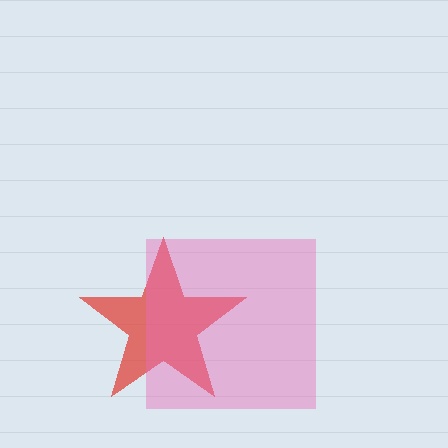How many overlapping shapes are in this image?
There are 2 overlapping shapes in the image.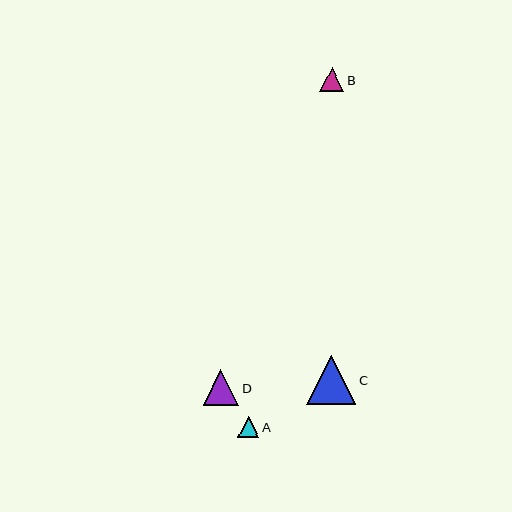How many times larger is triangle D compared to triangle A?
Triangle D is approximately 1.7 times the size of triangle A.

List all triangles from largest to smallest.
From largest to smallest: C, D, B, A.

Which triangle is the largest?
Triangle C is the largest with a size of approximately 49 pixels.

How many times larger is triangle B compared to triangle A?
Triangle B is approximately 1.2 times the size of triangle A.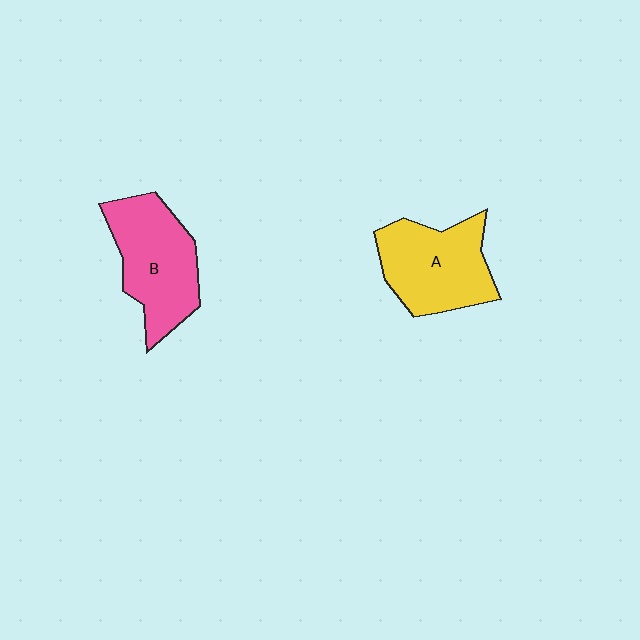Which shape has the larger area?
Shape B (pink).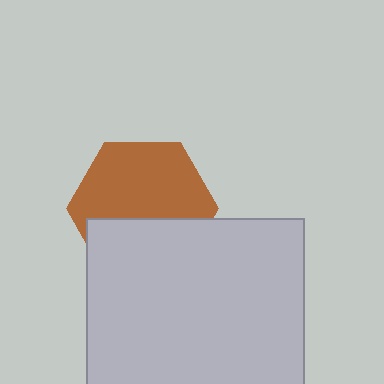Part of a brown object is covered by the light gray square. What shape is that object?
It is a hexagon.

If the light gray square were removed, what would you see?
You would see the complete brown hexagon.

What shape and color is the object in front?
The object in front is a light gray square.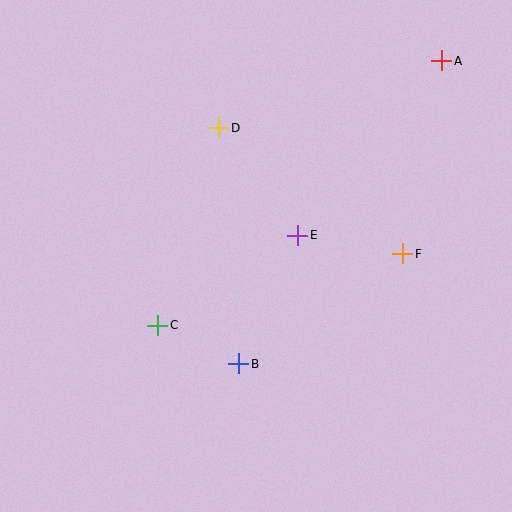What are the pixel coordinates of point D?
Point D is at (219, 128).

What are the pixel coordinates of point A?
Point A is at (442, 61).